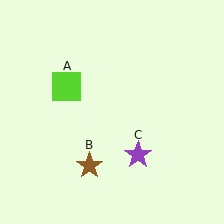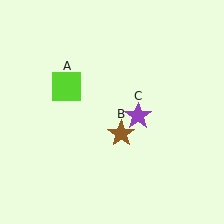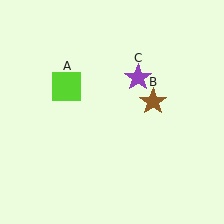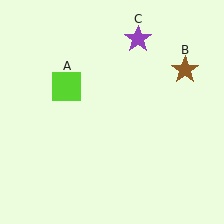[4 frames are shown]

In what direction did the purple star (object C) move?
The purple star (object C) moved up.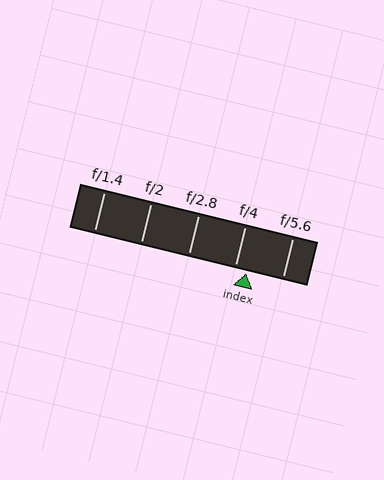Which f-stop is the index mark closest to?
The index mark is closest to f/4.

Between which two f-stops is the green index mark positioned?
The index mark is between f/4 and f/5.6.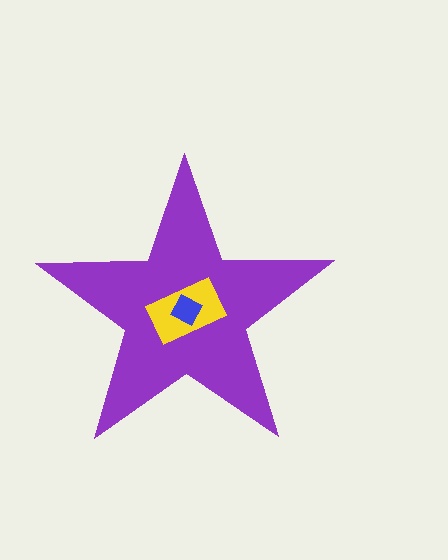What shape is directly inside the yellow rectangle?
The blue square.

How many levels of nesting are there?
3.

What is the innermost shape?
The blue square.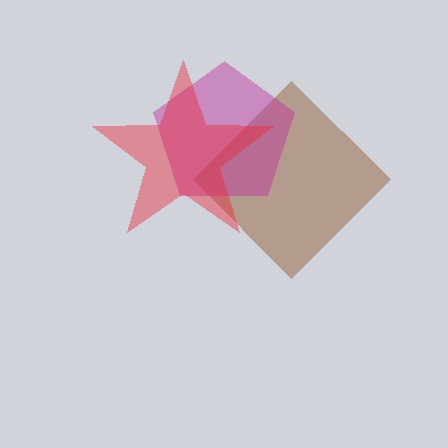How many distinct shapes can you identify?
There are 3 distinct shapes: a brown diamond, a magenta pentagon, a red star.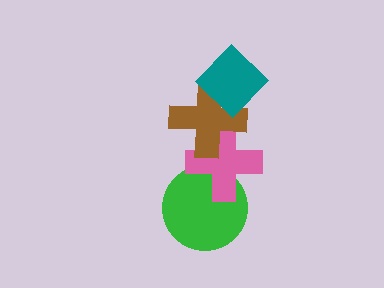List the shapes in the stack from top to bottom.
From top to bottom: the teal diamond, the brown cross, the pink cross, the green circle.